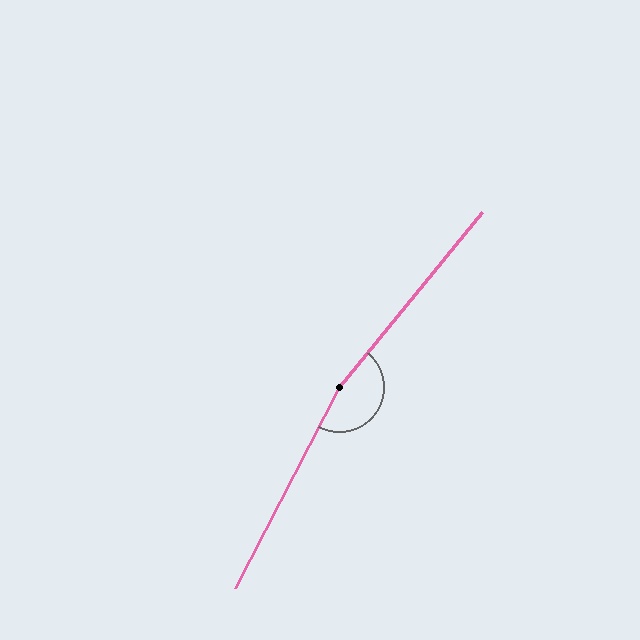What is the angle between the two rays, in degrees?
Approximately 168 degrees.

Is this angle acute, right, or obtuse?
It is obtuse.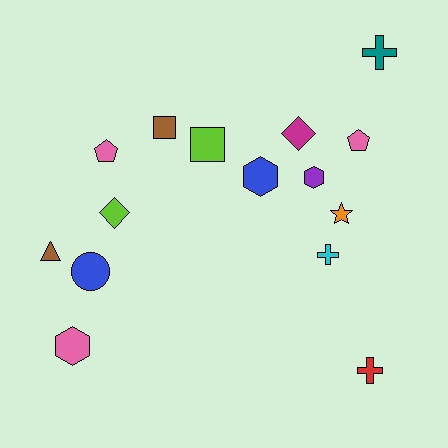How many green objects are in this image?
There are no green objects.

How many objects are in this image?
There are 15 objects.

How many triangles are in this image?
There is 1 triangle.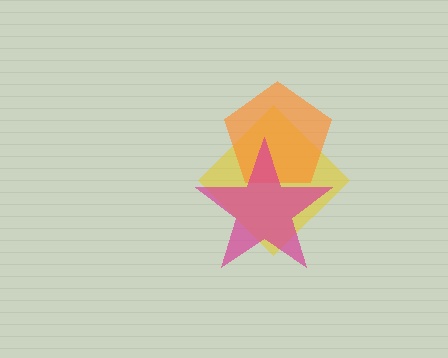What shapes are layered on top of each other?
The layered shapes are: a yellow diamond, an orange pentagon, a magenta star.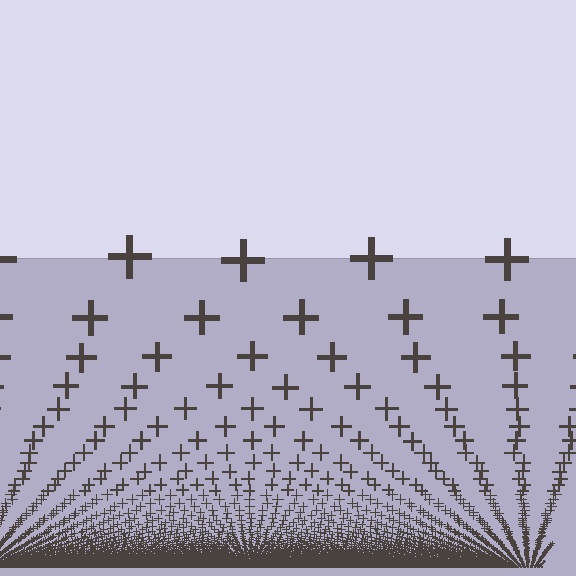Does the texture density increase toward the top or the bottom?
Density increases toward the bottom.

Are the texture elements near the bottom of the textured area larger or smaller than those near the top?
Smaller. The gradient is inverted — elements near the bottom are smaller and denser.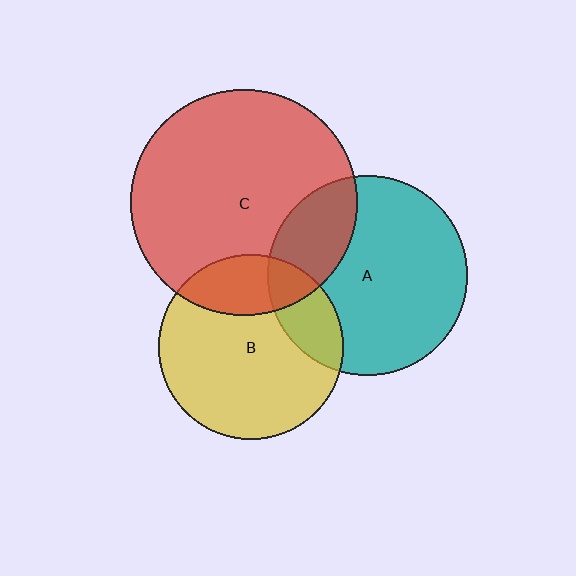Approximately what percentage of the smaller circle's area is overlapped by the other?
Approximately 25%.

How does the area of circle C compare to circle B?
Approximately 1.5 times.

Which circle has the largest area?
Circle C (red).